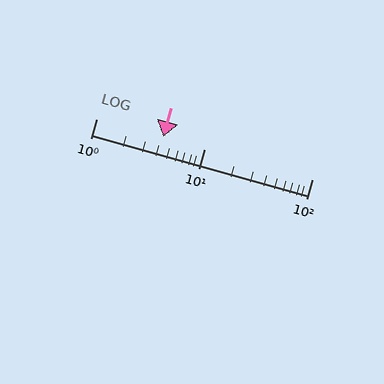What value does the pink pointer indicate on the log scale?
The pointer indicates approximately 4.2.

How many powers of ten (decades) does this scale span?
The scale spans 2 decades, from 1 to 100.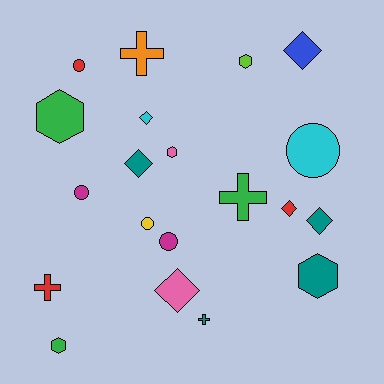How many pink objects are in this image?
There are 2 pink objects.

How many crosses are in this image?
There are 4 crosses.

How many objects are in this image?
There are 20 objects.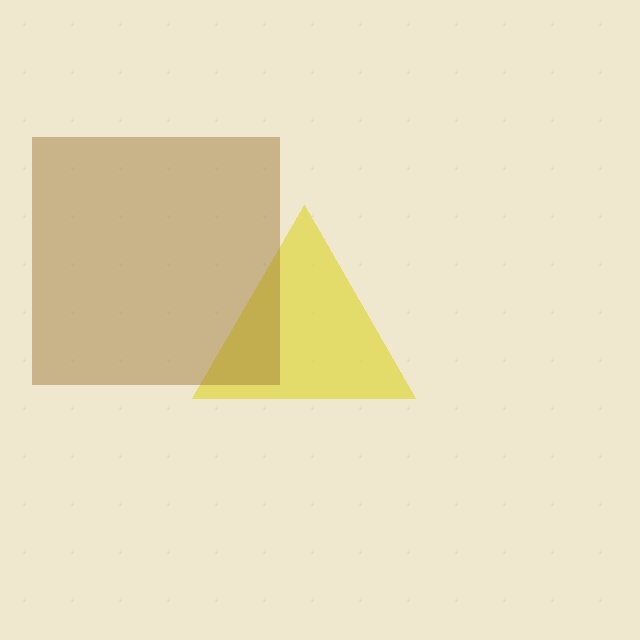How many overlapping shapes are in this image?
There are 2 overlapping shapes in the image.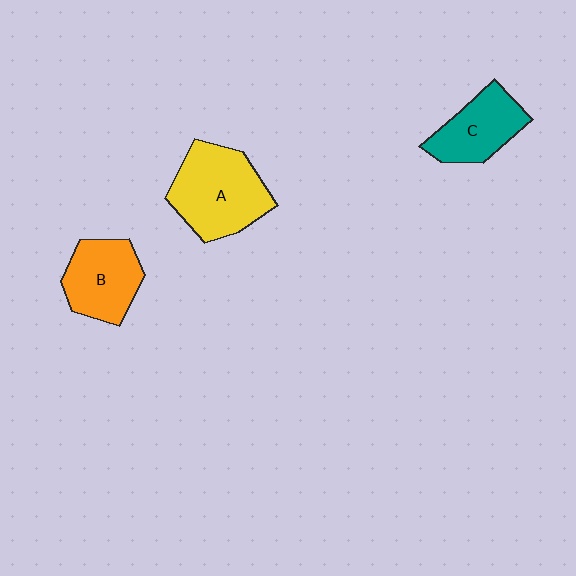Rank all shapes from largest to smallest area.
From largest to smallest: A (yellow), B (orange), C (teal).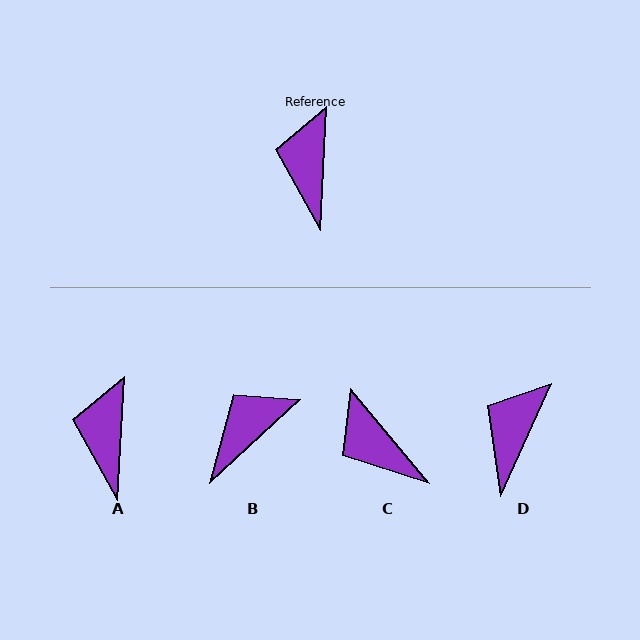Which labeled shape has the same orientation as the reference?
A.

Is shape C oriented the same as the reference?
No, it is off by about 43 degrees.